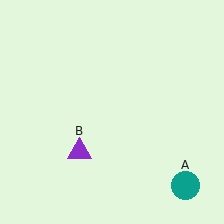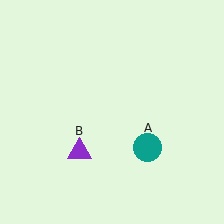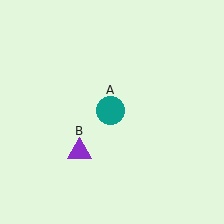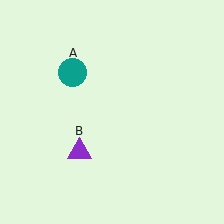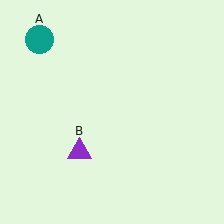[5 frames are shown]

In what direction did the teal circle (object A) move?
The teal circle (object A) moved up and to the left.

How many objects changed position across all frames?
1 object changed position: teal circle (object A).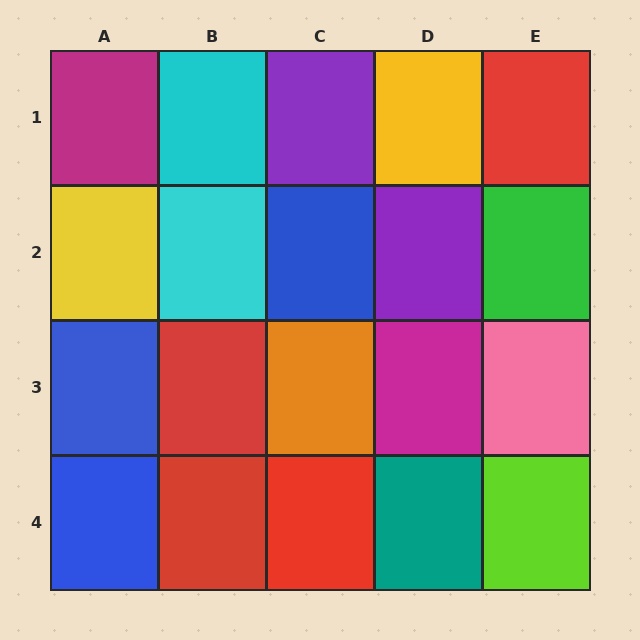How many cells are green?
1 cell is green.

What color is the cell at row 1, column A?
Magenta.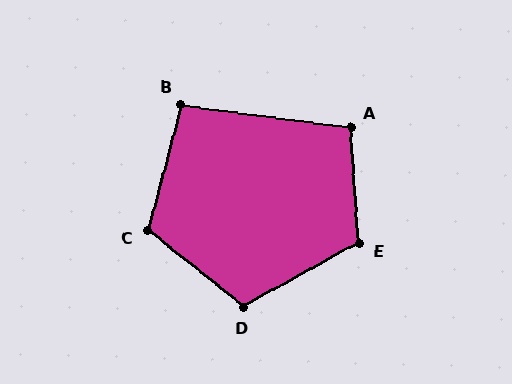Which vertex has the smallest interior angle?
B, at approximately 97 degrees.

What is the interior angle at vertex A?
Approximately 101 degrees (obtuse).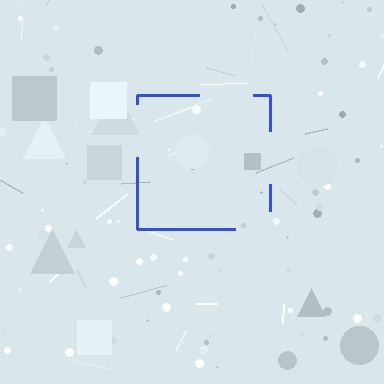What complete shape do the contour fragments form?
The contour fragments form a square.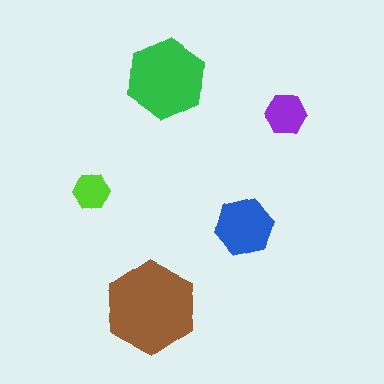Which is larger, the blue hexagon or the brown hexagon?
The brown one.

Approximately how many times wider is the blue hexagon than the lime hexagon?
About 1.5 times wider.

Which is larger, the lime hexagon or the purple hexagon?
The purple one.